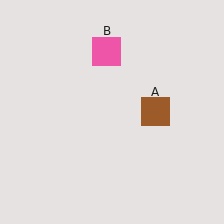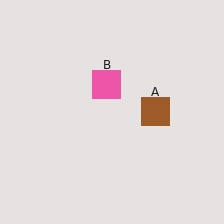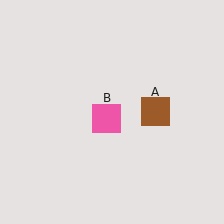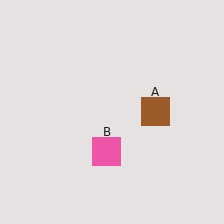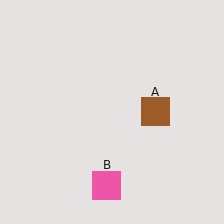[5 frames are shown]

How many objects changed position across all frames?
1 object changed position: pink square (object B).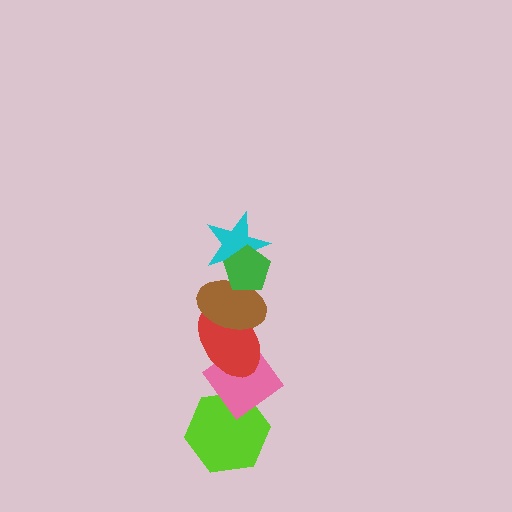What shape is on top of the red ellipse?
The brown ellipse is on top of the red ellipse.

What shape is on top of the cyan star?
The green pentagon is on top of the cyan star.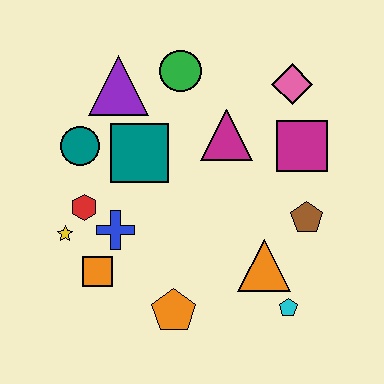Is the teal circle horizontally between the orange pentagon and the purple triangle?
No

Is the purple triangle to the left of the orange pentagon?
Yes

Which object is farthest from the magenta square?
The yellow star is farthest from the magenta square.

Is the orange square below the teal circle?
Yes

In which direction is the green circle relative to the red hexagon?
The green circle is above the red hexagon.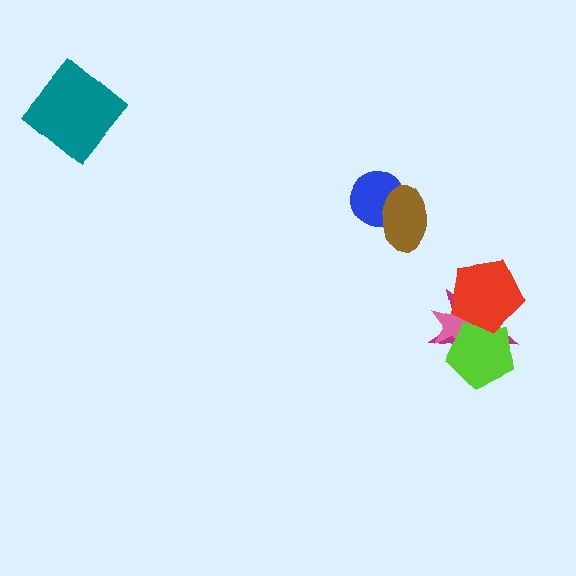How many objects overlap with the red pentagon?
3 objects overlap with the red pentagon.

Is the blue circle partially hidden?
Yes, it is partially covered by another shape.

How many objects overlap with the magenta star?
3 objects overlap with the magenta star.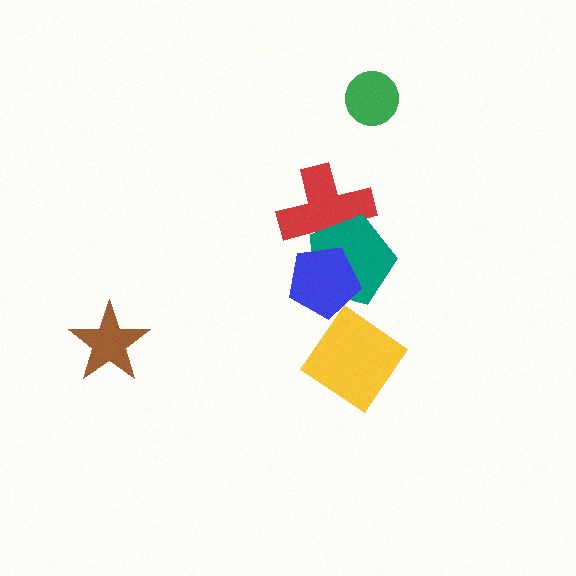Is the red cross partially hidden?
Yes, it is partially covered by another shape.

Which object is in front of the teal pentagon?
The blue pentagon is in front of the teal pentagon.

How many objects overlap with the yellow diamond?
0 objects overlap with the yellow diamond.